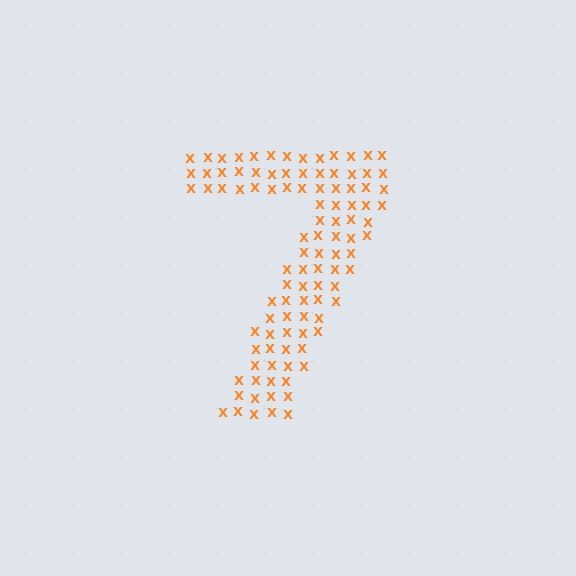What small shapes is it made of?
It is made of small letter X's.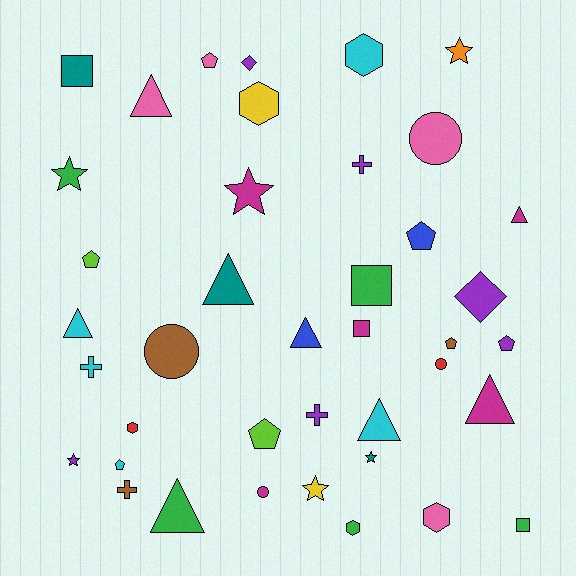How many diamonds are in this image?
There are 2 diamonds.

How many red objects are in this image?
There are 2 red objects.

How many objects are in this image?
There are 40 objects.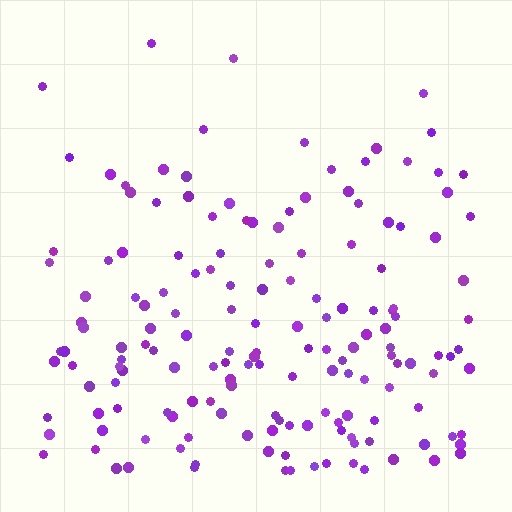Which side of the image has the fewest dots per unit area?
The top.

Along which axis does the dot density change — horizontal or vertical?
Vertical.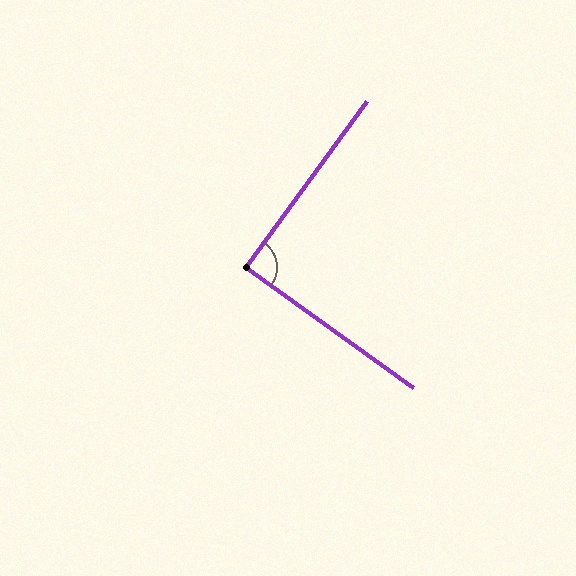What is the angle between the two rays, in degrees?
Approximately 90 degrees.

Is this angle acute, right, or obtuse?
It is approximately a right angle.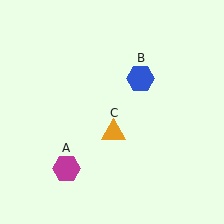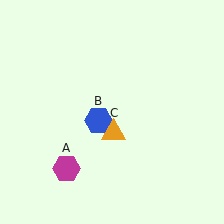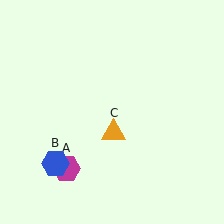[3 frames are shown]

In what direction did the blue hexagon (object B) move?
The blue hexagon (object B) moved down and to the left.